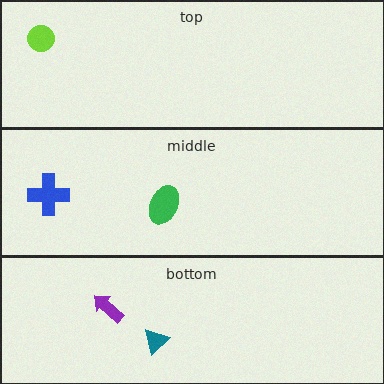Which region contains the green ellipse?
The middle region.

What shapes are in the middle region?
The blue cross, the green ellipse.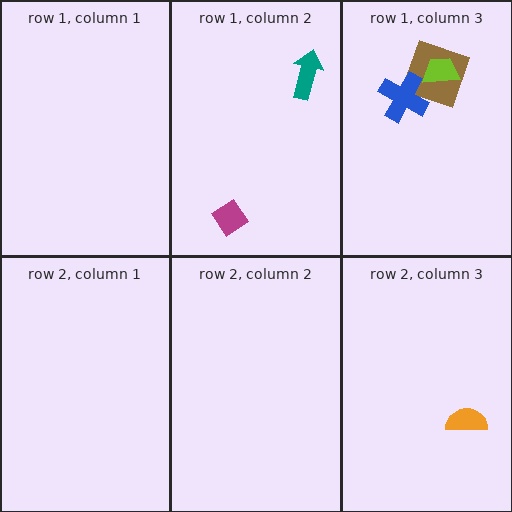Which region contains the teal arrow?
The row 1, column 2 region.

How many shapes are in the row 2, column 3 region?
1.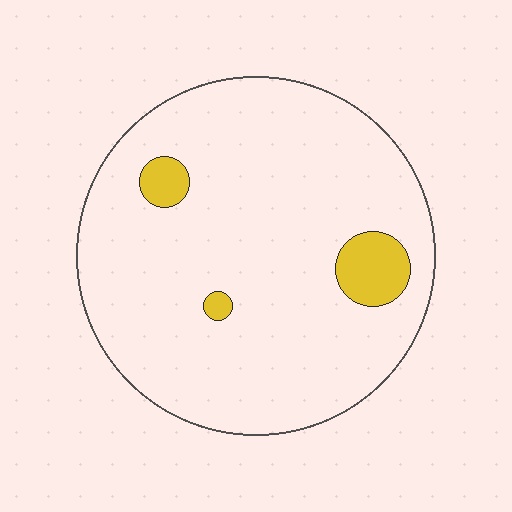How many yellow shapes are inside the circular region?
3.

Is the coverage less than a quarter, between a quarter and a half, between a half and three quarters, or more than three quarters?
Less than a quarter.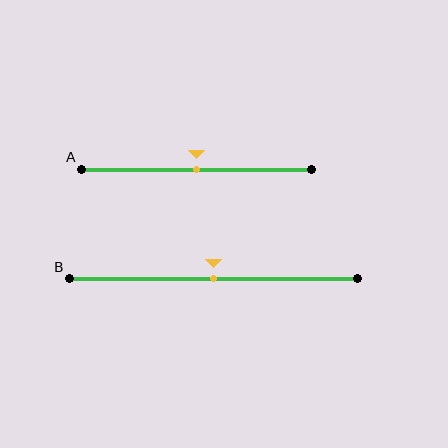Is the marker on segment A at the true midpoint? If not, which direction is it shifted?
Yes, the marker on segment A is at the true midpoint.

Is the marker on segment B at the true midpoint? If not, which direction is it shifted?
Yes, the marker on segment B is at the true midpoint.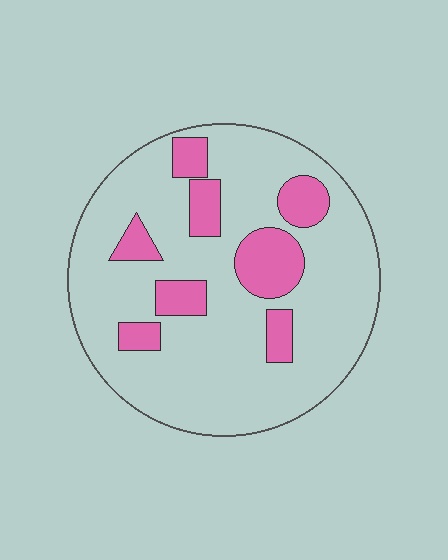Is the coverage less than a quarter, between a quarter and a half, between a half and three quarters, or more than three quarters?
Less than a quarter.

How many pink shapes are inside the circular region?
8.